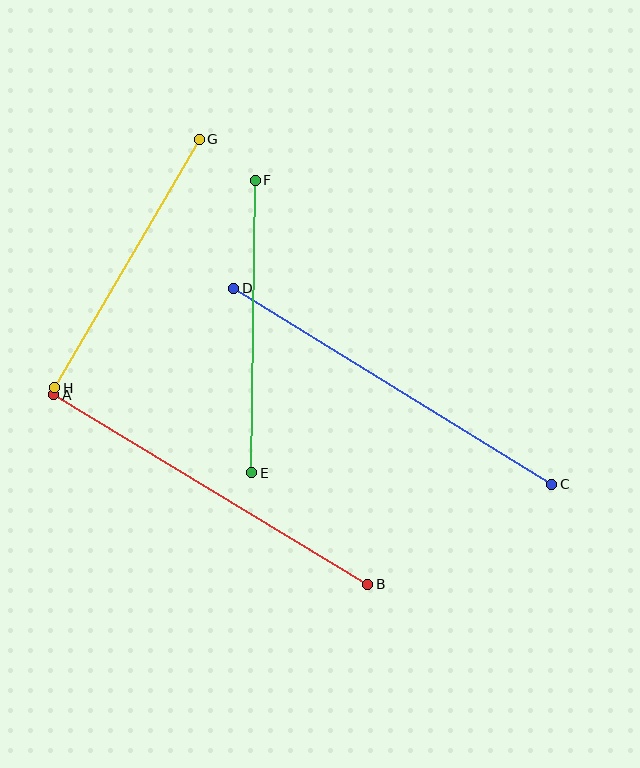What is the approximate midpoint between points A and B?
The midpoint is at approximately (211, 489) pixels.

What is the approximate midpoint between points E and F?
The midpoint is at approximately (254, 327) pixels.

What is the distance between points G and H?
The distance is approximately 287 pixels.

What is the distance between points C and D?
The distance is approximately 374 pixels.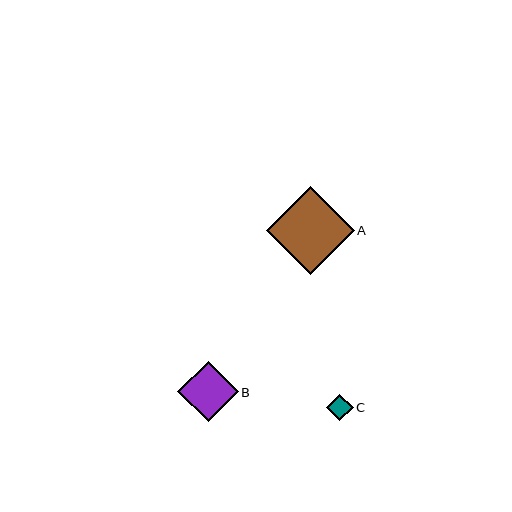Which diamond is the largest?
Diamond A is the largest with a size of approximately 88 pixels.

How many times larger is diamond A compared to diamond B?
Diamond A is approximately 1.5 times the size of diamond B.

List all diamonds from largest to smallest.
From largest to smallest: A, B, C.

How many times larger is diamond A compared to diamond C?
Diamond A is approximately 3.3 times the size of diamond C.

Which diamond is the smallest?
Diamond C is the smallest with a size of approximately 27 pixels.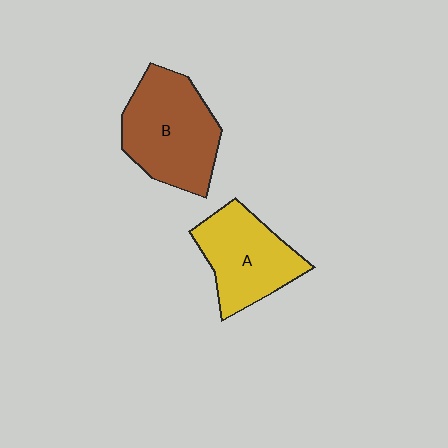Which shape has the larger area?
Shape B (brown).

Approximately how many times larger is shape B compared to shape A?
Approximately 1.2 times.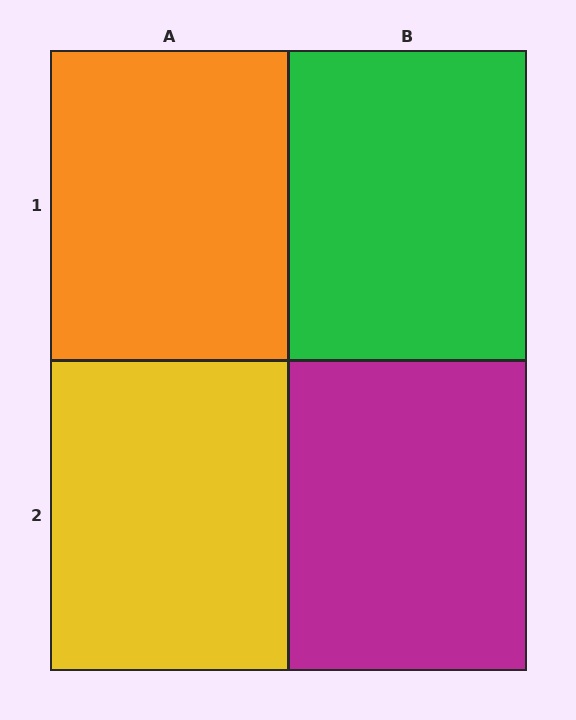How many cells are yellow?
1 cell is yellow.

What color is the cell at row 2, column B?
Magenta.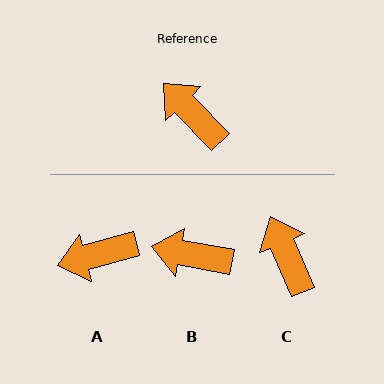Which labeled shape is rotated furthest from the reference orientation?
A, about 61 degrees away.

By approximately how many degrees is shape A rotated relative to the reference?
Approximately 61 degrees counter-clockwise.